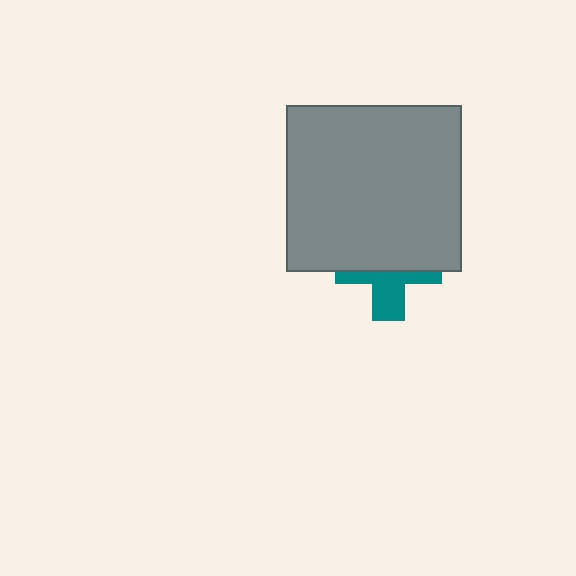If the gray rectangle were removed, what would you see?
You would see the complete teal cross.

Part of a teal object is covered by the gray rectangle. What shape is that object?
It is a cross.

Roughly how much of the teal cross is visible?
A small part of it is visible (roughly 43%).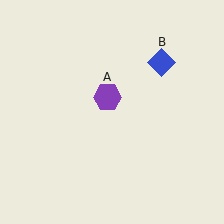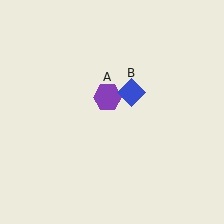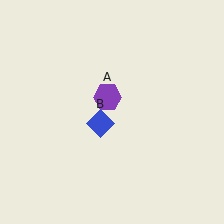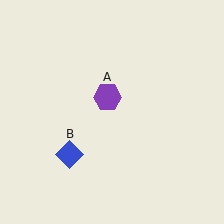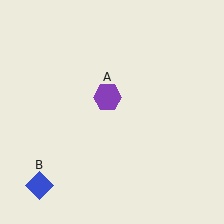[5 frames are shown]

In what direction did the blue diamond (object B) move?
The blue diamond (object B) moved down and to the left.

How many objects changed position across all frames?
1 object changed position: blue diamond (object B).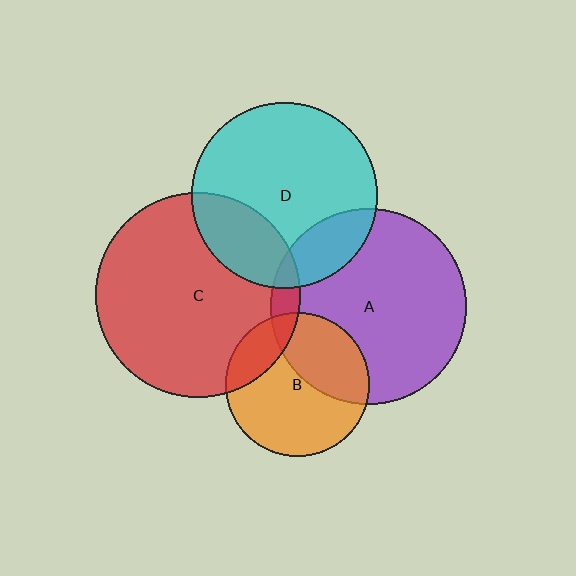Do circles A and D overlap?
Yes.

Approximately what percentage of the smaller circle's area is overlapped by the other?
Approximately 15%.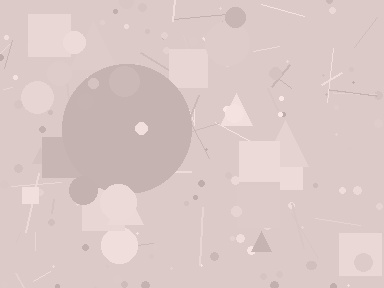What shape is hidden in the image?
A circle is hidden in the image.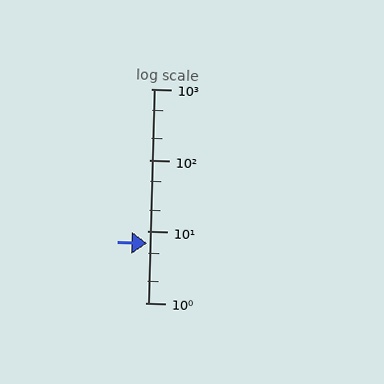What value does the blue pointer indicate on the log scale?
The pointer indicates approximately 6.8.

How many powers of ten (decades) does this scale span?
The scale spans 3 decades, from 1 to 1000.